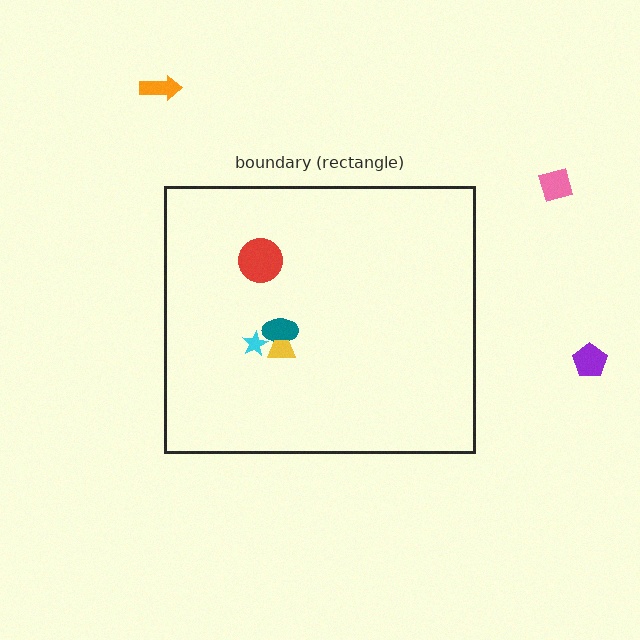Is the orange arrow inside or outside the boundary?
Outside.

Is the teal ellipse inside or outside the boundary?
Inside.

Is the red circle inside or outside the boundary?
Inside.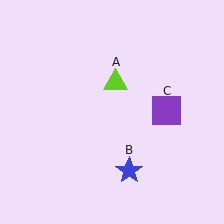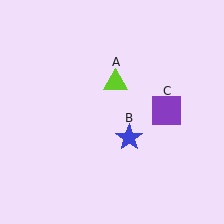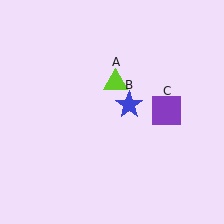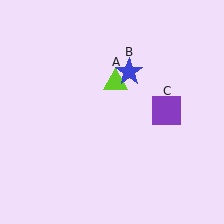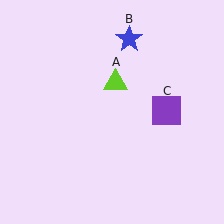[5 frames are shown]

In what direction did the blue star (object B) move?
The blue star (object B) moved up.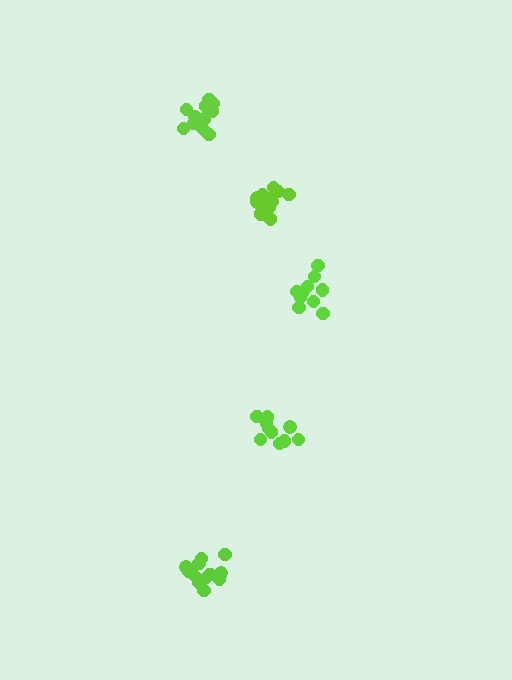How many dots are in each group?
Group 1: 12 dots, Group 2: 13 dots, Group 3: 10 dots, Group 4: 13 dots, Group 5: 10 dots (58 total).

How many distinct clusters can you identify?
There are 5 distinct clusters.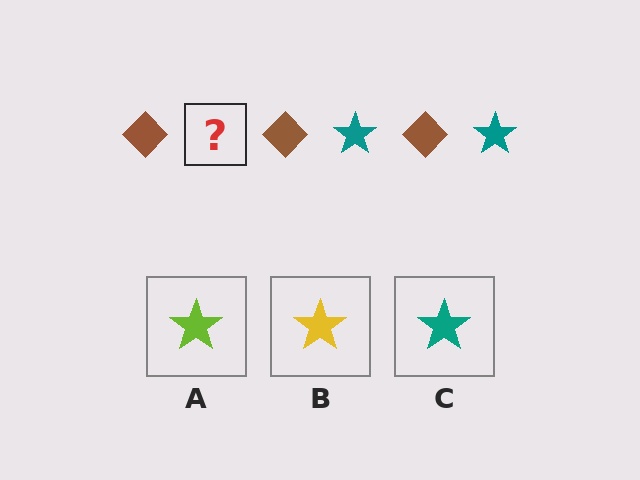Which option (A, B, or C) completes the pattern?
C.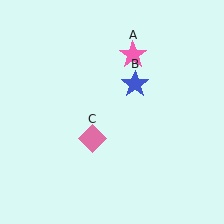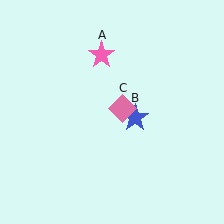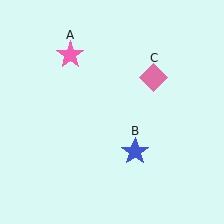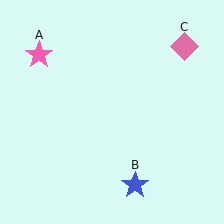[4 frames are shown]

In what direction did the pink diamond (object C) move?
The pink diamond (object C) moved up and to the right.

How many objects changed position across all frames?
3 objects changed position: pink star (object A), blue star (object B), pink diamond (object C).